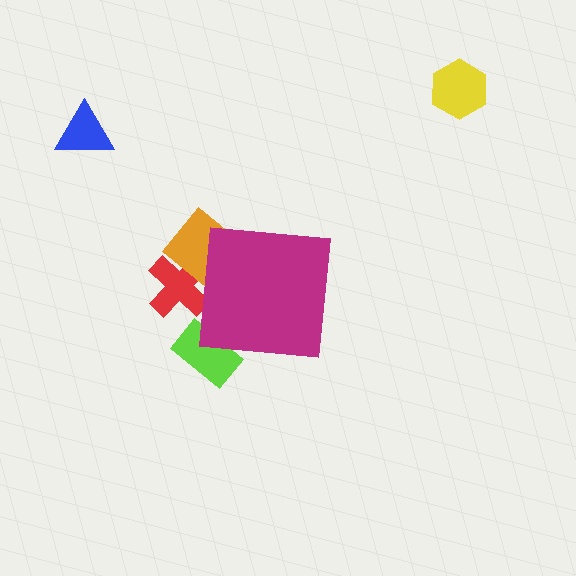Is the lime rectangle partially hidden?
Yes, the lime rectangle is partially hidden behind the magenta square.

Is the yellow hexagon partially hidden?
No, the yellow hexagon is fully visible.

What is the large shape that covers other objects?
A magenta square.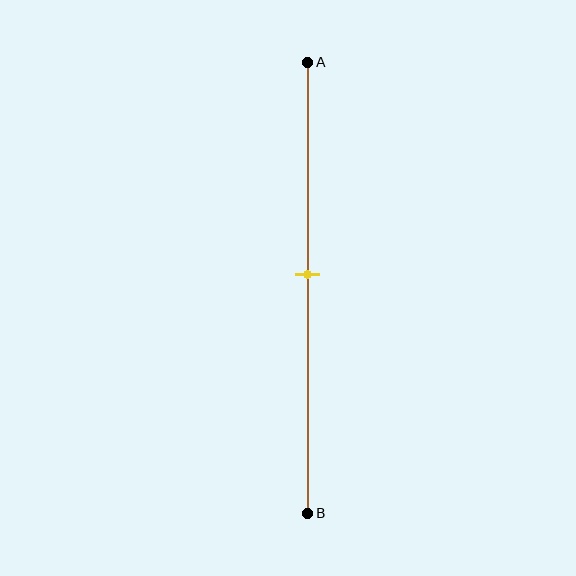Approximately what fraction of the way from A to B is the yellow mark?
The yellow mark is approximately 45% of the way from A to B.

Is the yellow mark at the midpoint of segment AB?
Yes, the mark is approximately at the midpoint.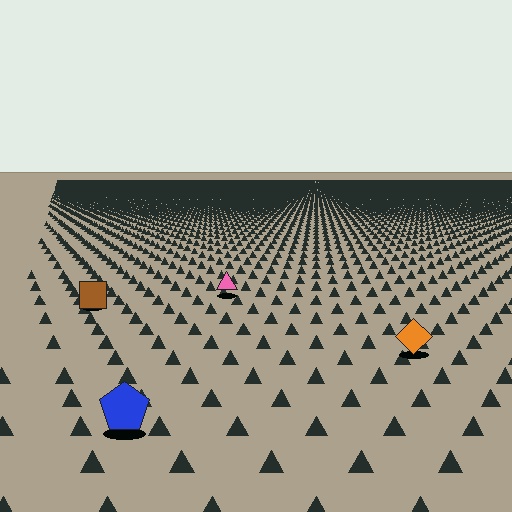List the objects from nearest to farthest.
From nearest to farthest: the blue pentagon, the orange diamond, the brown square, the pink triangle.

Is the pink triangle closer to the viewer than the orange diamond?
No. The orange diamond is closer — you can tell from the texture gradient: the ground texture is coarser near it.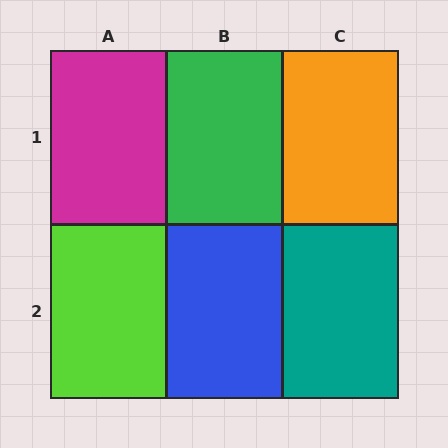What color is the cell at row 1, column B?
Green.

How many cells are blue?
1 cell is blue.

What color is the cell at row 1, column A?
Magenta.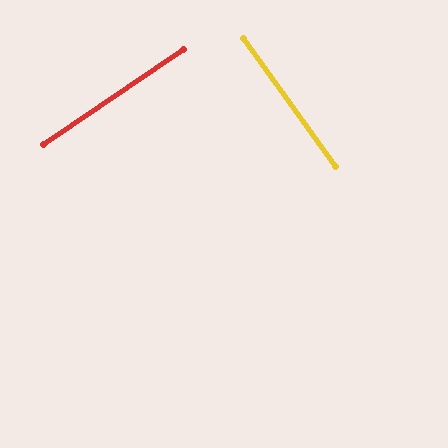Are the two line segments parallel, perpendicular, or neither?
Perpendicular — they meet at approximately 89°.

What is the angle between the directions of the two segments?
Approximately 89 degrees.